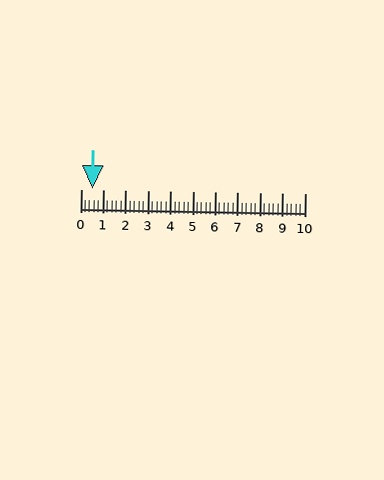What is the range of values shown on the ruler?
The ruler shows values from 0 to 10.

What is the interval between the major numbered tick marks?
The major tick marks are spaced 1 units apart.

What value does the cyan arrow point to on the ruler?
The cyan arrow points to approximately 0.5.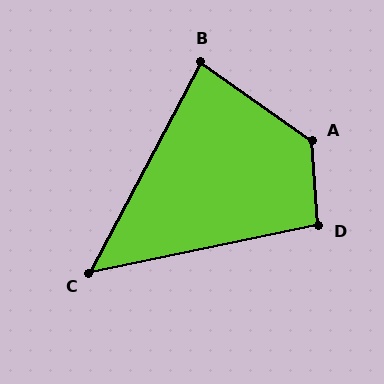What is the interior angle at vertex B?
Approximately 83 degrees (acute).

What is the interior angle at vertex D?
Approximately 97 degrees (obtuse).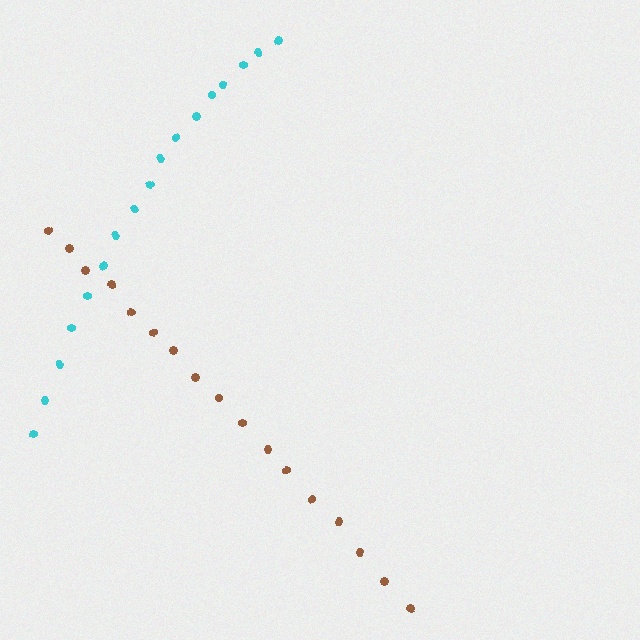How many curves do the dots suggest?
There are 2 distinct paths.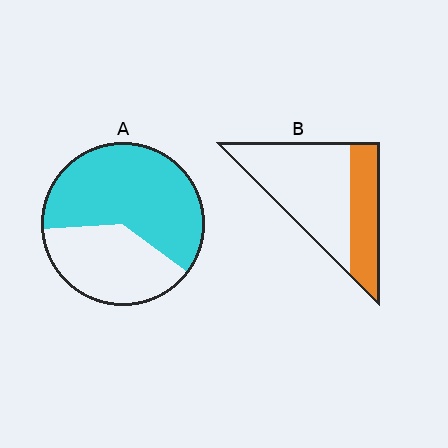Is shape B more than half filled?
No.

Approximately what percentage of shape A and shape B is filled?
A is approximately 60% and B is approximately 35%.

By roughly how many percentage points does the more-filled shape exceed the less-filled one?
By roughly 30 percentage points (A over B).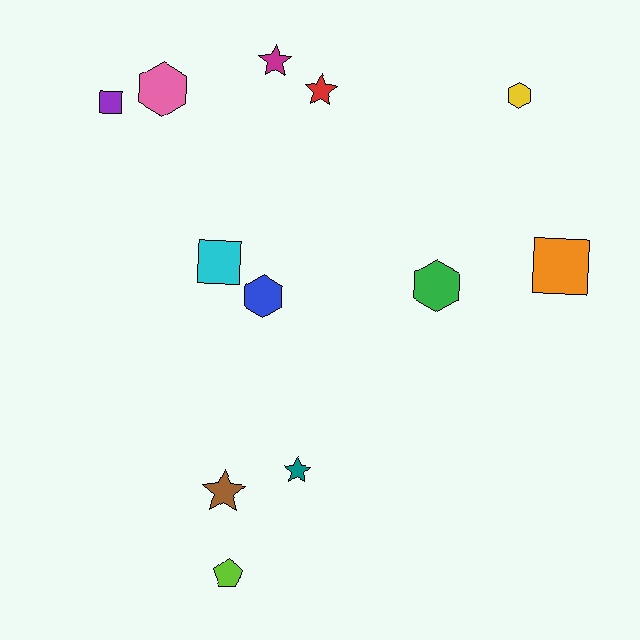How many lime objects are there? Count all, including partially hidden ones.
There is 1 lime object.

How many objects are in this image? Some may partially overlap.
There are 12 objects.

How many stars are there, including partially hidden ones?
There are 4 stars.